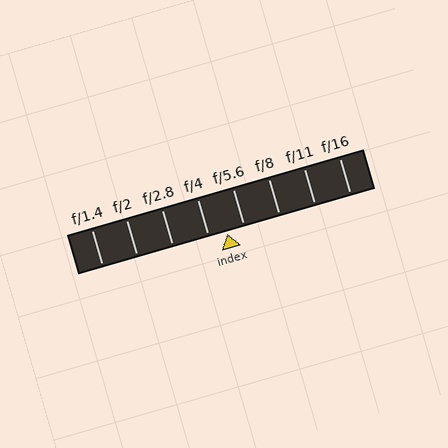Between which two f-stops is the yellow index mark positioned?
The index mark is between f/4 and f/5.6.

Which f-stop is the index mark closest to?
The index mark is closest to f/5.6.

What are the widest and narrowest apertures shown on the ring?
The widest aperture shown is f/1.4 and the narrowest is f/16.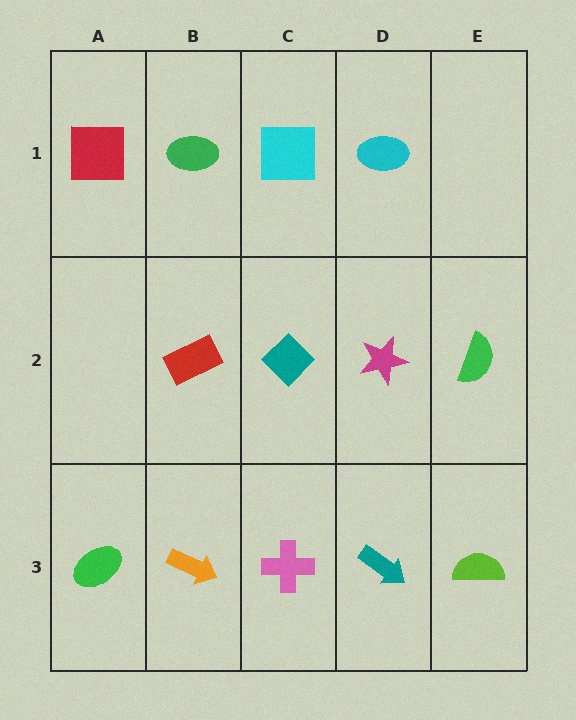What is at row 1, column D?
A cyan ellipse.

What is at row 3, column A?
A green ellipse.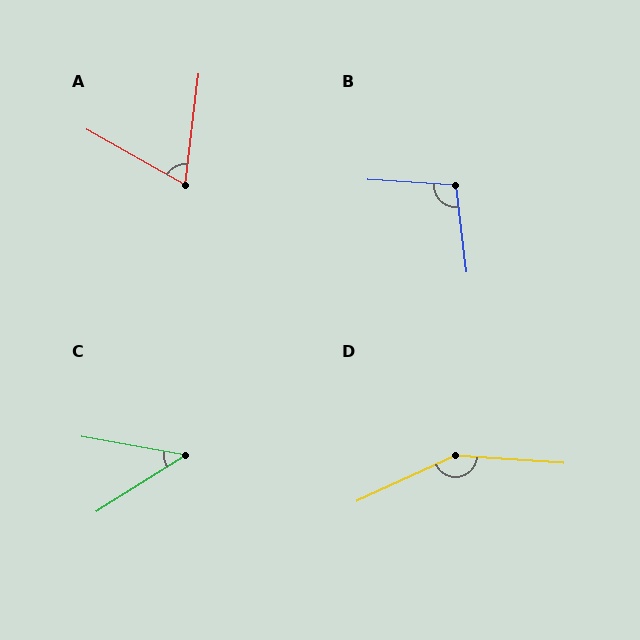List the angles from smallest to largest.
C (42°), A (68°), B (101°), D (151°).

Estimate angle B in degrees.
Approximately 101 degrees.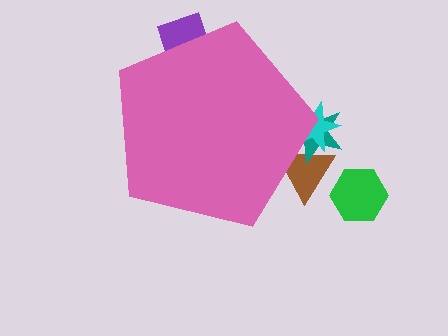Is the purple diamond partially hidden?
Yes, the purple diamond is partially hidden behind the pink pentagon.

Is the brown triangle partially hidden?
Yes, the brown triangle is partially hidden behind the pink pentagon.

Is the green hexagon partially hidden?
No, the green hexagon is fully visible.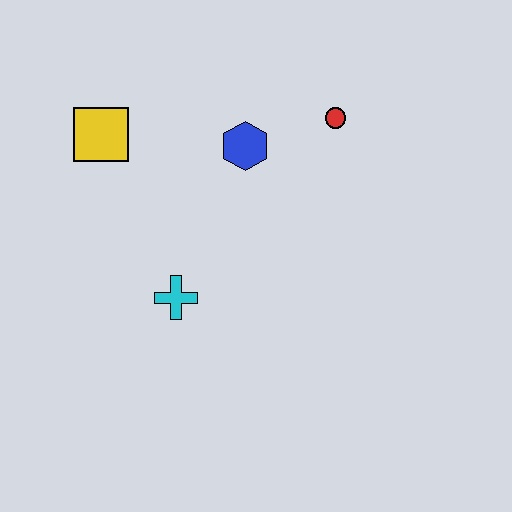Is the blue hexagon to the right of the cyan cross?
Yes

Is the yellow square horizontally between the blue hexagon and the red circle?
No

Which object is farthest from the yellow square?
The red circle is farthest from the yellow square.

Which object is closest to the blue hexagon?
The red circle is closest to the blue hexagon.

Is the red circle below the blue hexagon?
No